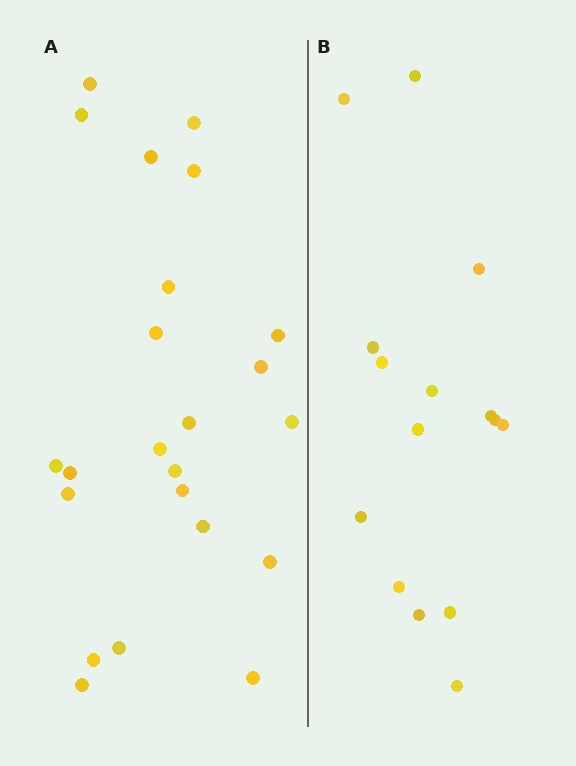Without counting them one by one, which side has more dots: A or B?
Region A (the left region) has more dots.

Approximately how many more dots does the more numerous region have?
Region A has roughly 8 or so more dots than region B.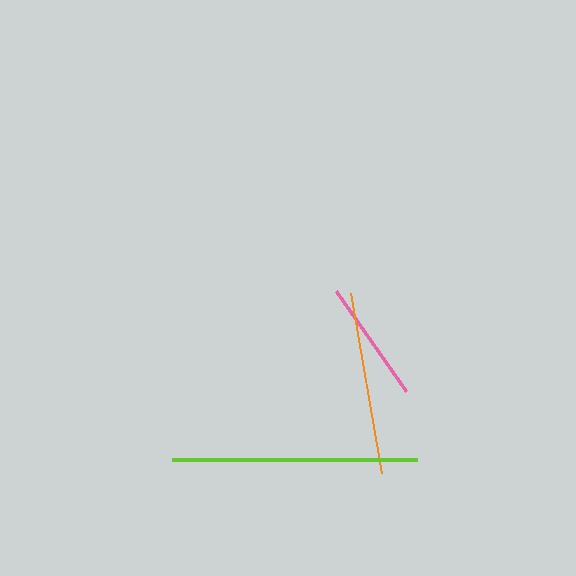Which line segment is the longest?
The lime line is the longest at approximately 246 pixels.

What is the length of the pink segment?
The pink segment is approximately 122 pixels long.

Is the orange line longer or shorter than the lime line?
The lime line is longer than the orange line.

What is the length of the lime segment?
The lime segment is approximately 246 pixels long.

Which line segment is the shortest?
The pink line is the shortest at approximately 122 pixels.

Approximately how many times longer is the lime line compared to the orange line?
The lime line is approximately 1.3 times the length of the orange line.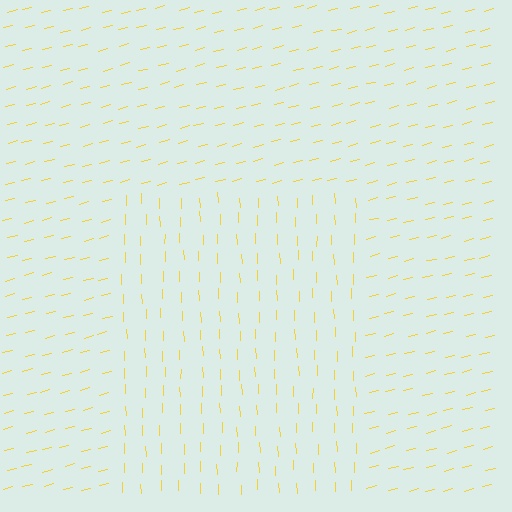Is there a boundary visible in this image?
Yes, there is a texture boundary formed by a change in line orientation.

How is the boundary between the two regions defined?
The boundary is defined purely by a change in line orientation (approximately 77 degrees difference). All lines are the same color and thickness.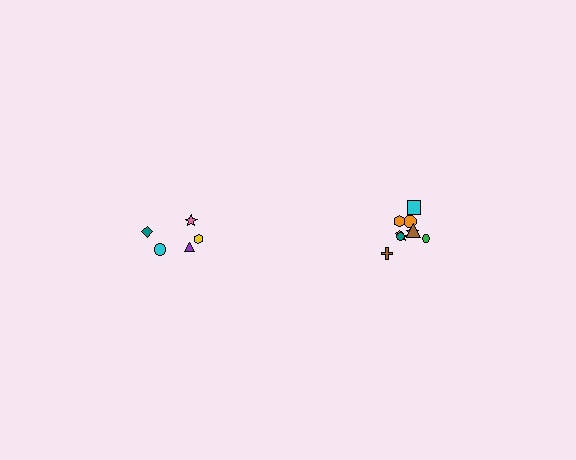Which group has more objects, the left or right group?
The right group.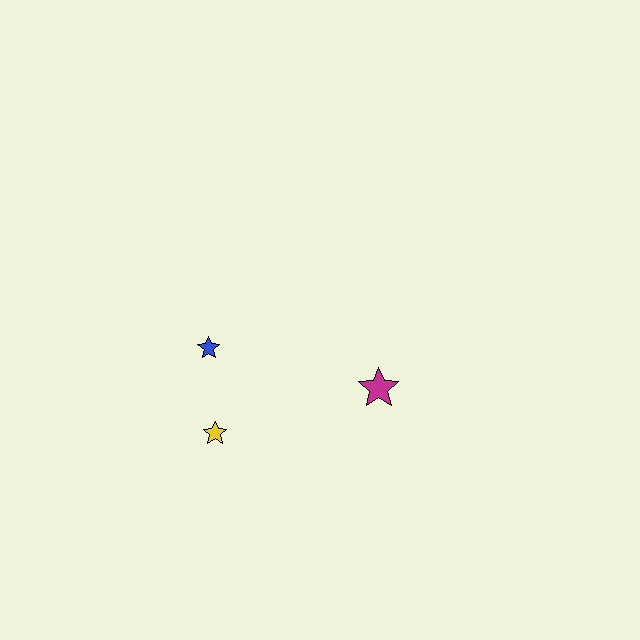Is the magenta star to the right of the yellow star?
Yes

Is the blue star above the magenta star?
Yes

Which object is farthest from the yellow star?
The magenta star is farthest from the yellow star.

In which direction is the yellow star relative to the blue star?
The yellow star is below the blue star.